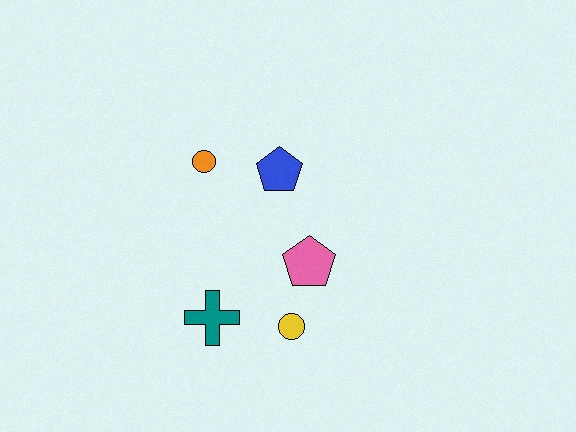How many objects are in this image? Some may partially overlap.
There are 5 objects.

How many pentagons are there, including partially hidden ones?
There are 2 pentagons.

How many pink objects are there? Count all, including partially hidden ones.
There is 1 pink object.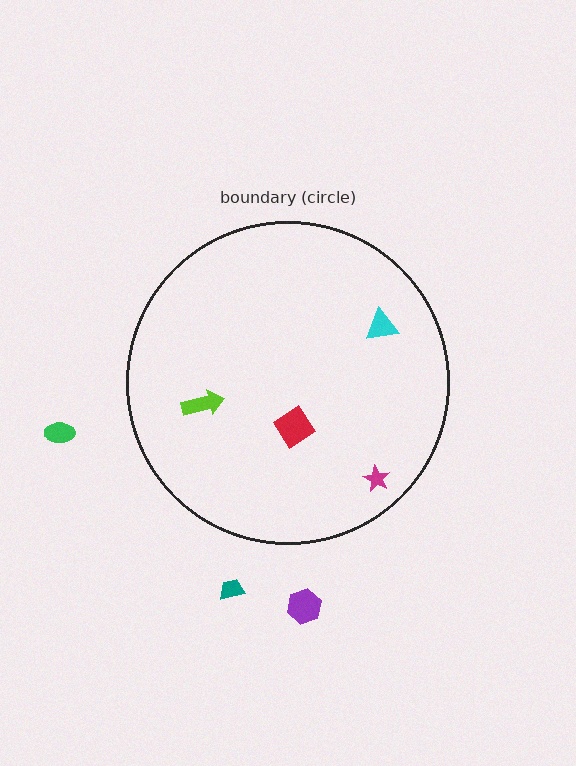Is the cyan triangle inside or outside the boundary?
Inside.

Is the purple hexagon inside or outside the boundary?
Outside.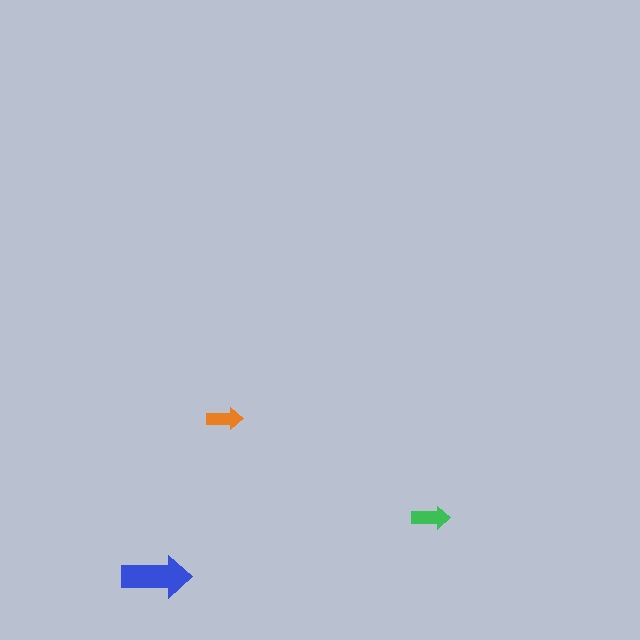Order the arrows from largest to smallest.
the blue one, the green one, the orange one.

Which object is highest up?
The orange arrow is topmost.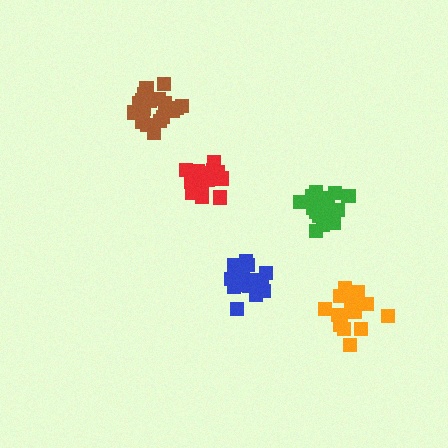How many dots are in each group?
Group 1: 17 dots, Group 2: 15 dots, Group 3: 19 dots, Group 4: 18 dots, Group 5: 18 dots (87 total).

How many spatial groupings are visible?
There are 5 spatial groupings.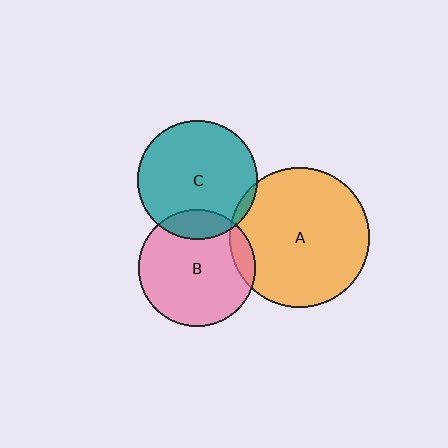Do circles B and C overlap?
Yes.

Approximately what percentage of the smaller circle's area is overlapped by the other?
Approximately 15%.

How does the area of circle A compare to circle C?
Approximately 1.4 times.